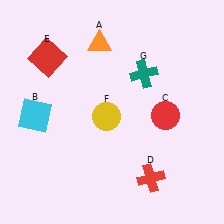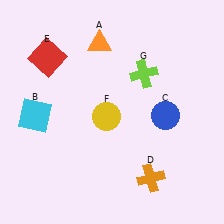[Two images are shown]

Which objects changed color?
C changed from red to blue. D changed from red to orange. G changed from teal to lime.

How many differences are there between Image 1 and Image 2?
There are 3 differences between the two images.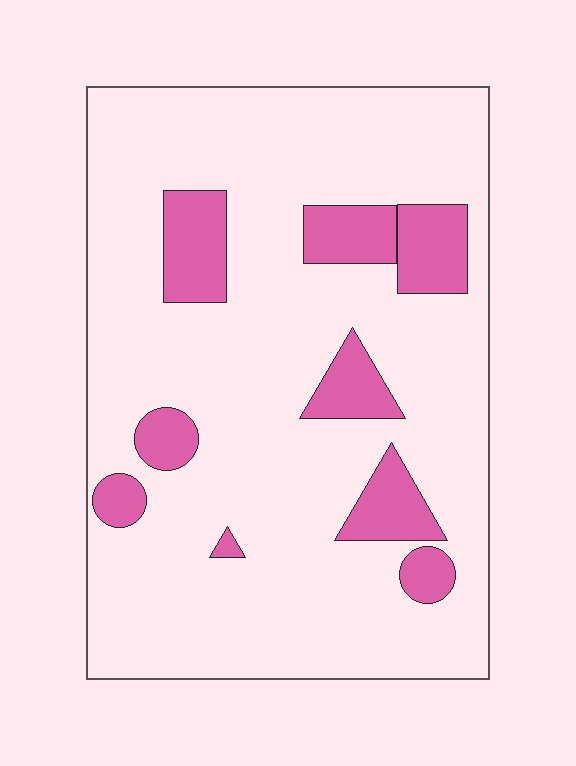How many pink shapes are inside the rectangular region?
9.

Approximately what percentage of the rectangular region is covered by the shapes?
Approximately 15%.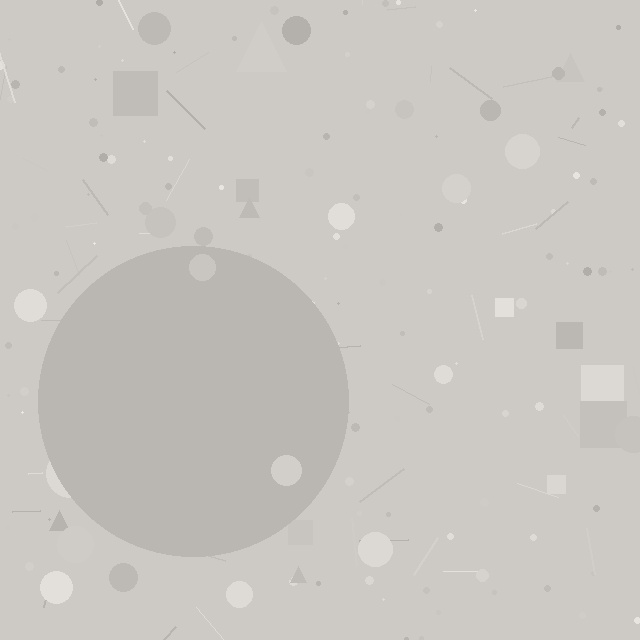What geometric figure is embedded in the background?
A circle is embedded in the background.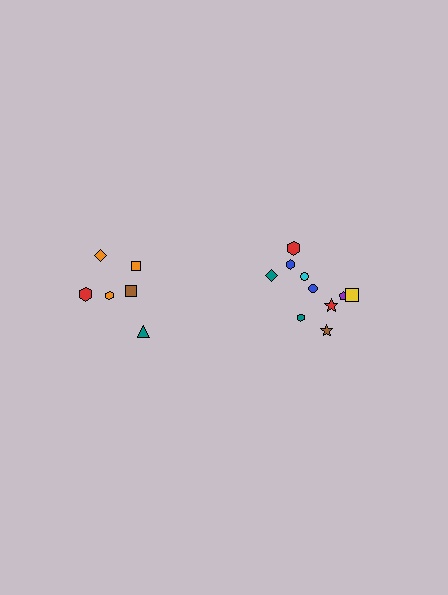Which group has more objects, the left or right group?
The right group.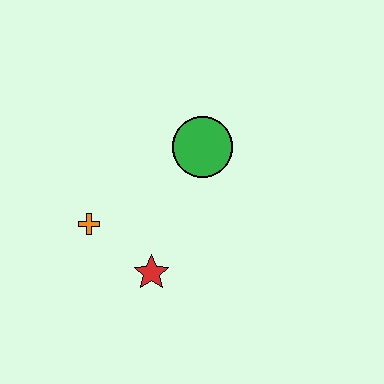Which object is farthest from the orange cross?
The green circle is farthest from the orange cross.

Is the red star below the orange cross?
Yes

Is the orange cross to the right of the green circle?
No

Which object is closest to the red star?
The orange cross is closest to the red star.